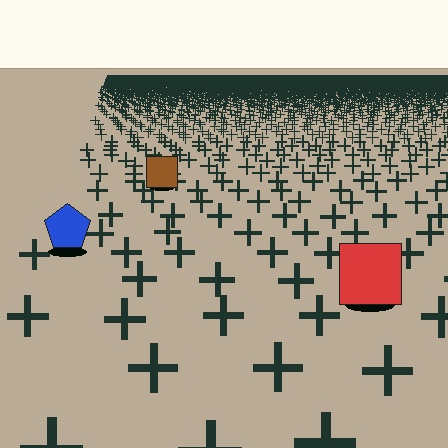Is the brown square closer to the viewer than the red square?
No. The red square is closer — you can tell from the texture gradient: the ground texture is coarser near it.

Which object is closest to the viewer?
The red square is closest. The texture marks near it are larger and more spread out.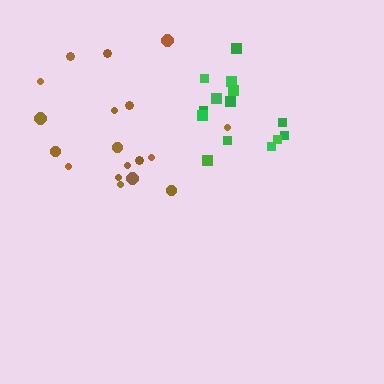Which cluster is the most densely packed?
Green.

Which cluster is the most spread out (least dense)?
Brown.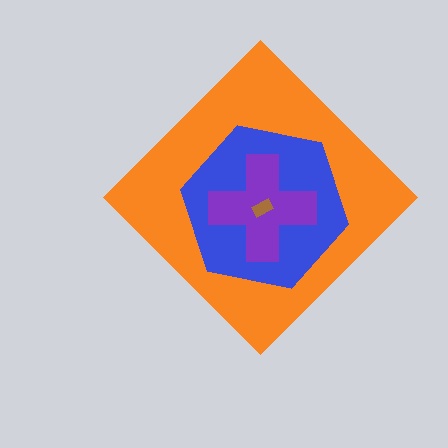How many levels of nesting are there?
4.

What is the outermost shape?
The orange diamond.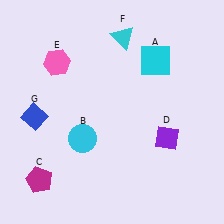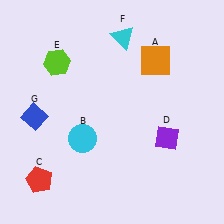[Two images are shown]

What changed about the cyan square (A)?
In Image 1, A is cyan. In Image 2, it changed to orange.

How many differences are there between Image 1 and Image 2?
There are 3 differences between the two images.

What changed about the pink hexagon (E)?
In Image 1, E is pink. In Image 2, it changed to lime.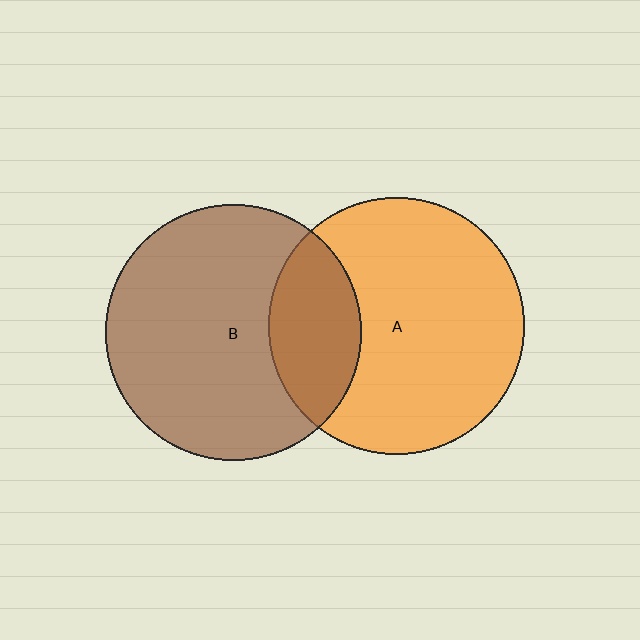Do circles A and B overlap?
Yes.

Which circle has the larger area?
Circle A (orange).